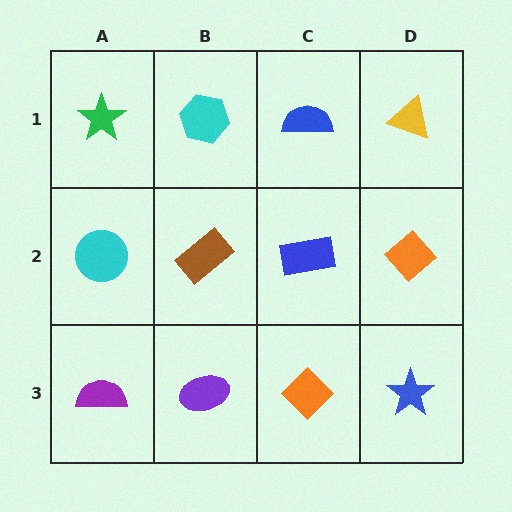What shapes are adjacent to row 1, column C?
A blue rectangle (row 2, column C), a cyan hexagon (row 1, column B), a yellow triangle (row 1, column D).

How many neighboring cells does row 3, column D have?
2.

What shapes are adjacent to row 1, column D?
An orange diamond (row 2, column D), a blue semicircle (row 1, column C).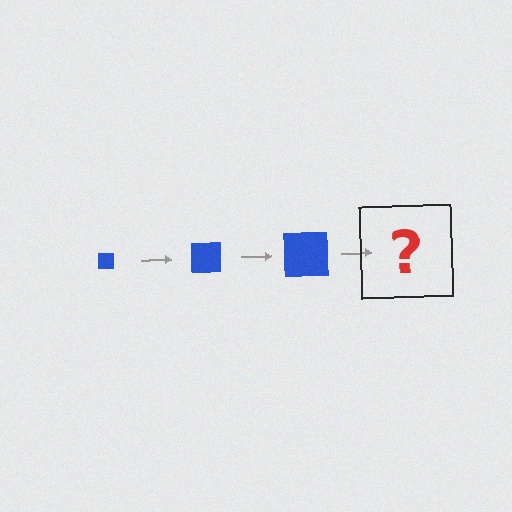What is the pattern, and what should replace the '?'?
The pattern is that the square gets progressively larger each step. The '?' should be a blue square, larger than the previous one.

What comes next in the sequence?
The next element should be a blue square, larger than the previous one.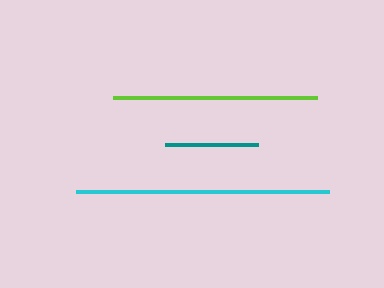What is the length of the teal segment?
The teal segment is approximately 93 pixels long.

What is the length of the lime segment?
The lime segment is approximately 204 pixels long.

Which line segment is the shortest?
The teal line is the shortest at approximately 93 pixels.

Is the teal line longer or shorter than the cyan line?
The cyan line is longer than the teal line.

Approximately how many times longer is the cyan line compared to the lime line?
The cyan line is approximately 1.2 times the length of the lime line.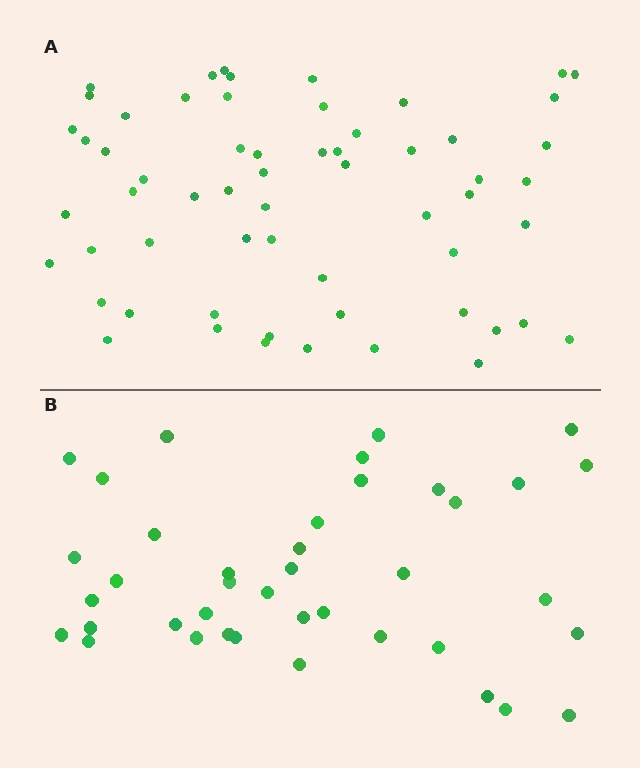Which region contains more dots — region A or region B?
Region A (the top region) has more dots.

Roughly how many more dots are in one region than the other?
Region A has approximately 20 more dots than region B.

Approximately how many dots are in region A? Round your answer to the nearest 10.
About 60 dots.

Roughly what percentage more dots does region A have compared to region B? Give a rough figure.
About 50% more.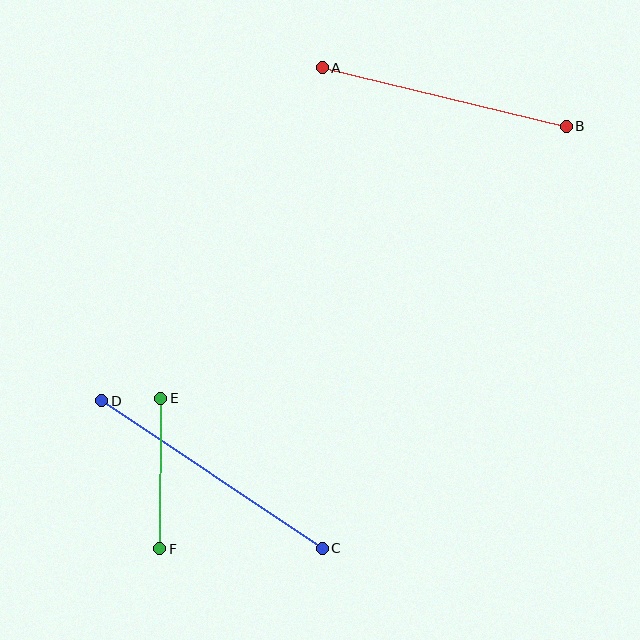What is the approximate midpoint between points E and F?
The midpoint is at approximately (160, 473) pixels.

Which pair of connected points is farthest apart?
Points C and D are farthest apart.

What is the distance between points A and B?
The distance is approximately 251 pixels.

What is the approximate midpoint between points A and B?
The midpoint is at approximately (444, 97) pixels.